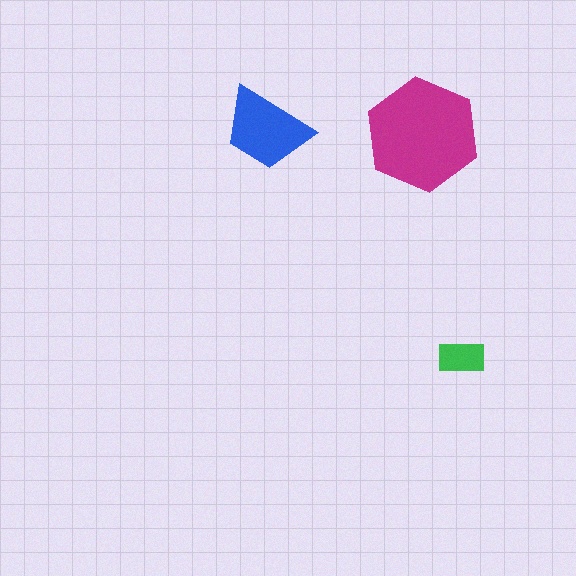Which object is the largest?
The magenta hexagon.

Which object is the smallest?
The green rectangle.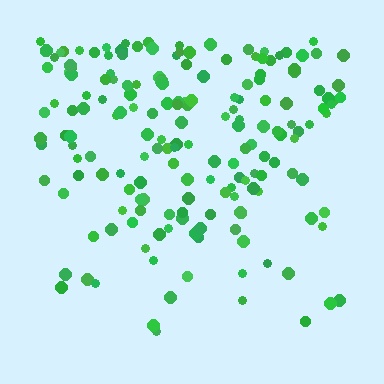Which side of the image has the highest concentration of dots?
The top.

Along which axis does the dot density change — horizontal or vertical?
Vertical.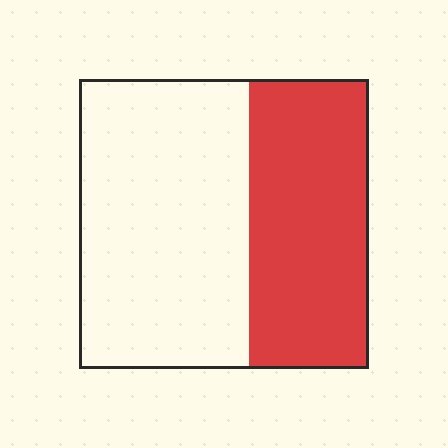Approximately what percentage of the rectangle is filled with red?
Approximately 40%.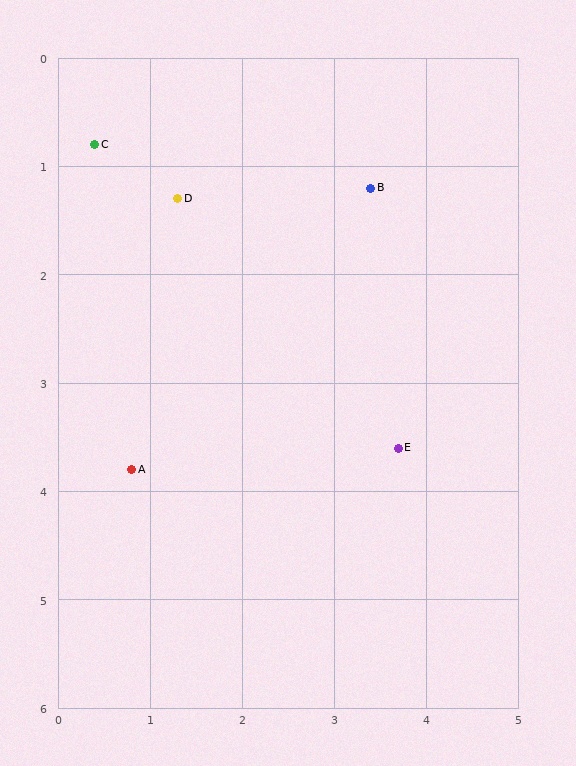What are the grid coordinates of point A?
Point A is at approximately (0.8, 3.8).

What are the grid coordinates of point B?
Point B is at approximately (3.4, 1.2).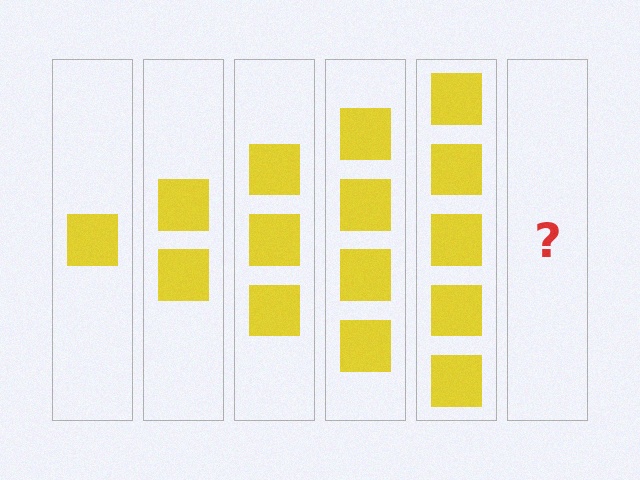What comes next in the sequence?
The next element should be 6 squares.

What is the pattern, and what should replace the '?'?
The pattern is that each step adds one more square. The '?' should be 6 squares.